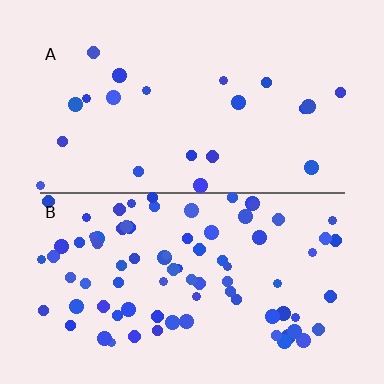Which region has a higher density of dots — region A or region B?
B (the bottom).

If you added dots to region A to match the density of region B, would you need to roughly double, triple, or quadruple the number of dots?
Approximately quadruple.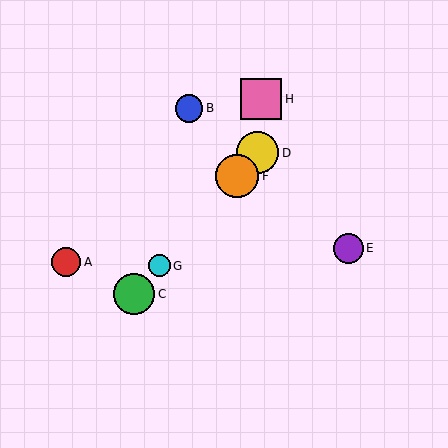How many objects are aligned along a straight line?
4 objects (C, D, F, G) are aligned along a straight line.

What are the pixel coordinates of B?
Object B is at (189, 108).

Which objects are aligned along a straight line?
Objects C, D, F, G are aligned along a straight line.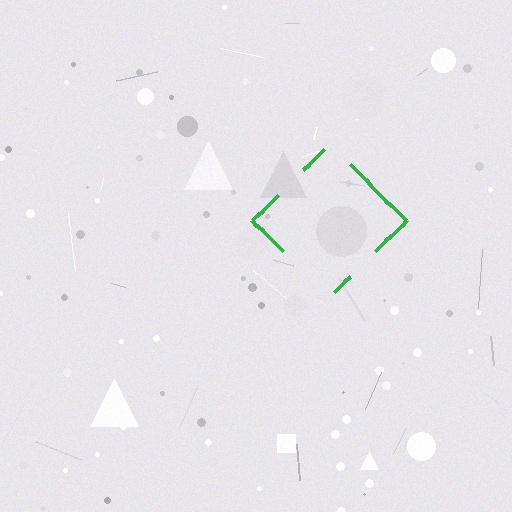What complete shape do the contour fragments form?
The contour fragments form a diamond.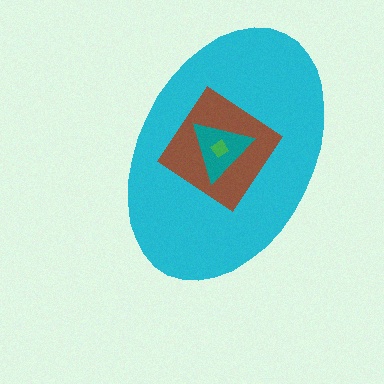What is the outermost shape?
The cyan ellipse.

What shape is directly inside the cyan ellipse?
The brown diamond.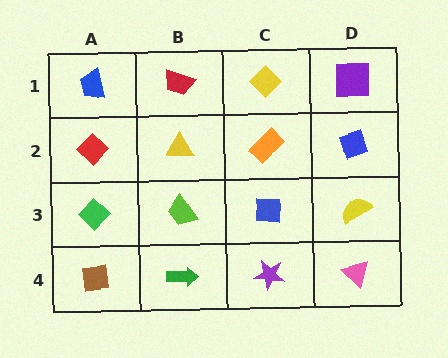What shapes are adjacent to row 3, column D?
A blue diamond (row 2, column D), a pink triangle (row 4, column D), a blue square (row 3, column C).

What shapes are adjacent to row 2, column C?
A yellow diamond (row 1, column C), a blue square (row 3, column C), a yellow triangle (row 2, column B), a blue diamond (row 2, column D).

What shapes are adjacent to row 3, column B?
A yellow triangle (row 2, column B), a green arrow (row 4, column B), a green diamond (row 3, column A), a blue square (row 3, column C).